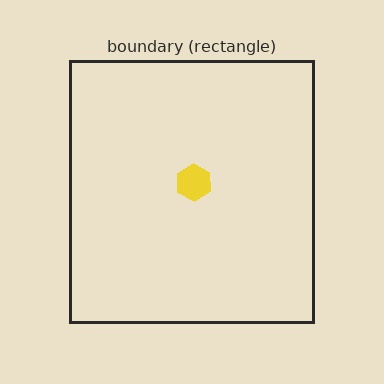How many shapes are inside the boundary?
1 inside, 0 outside.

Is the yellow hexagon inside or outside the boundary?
Inside.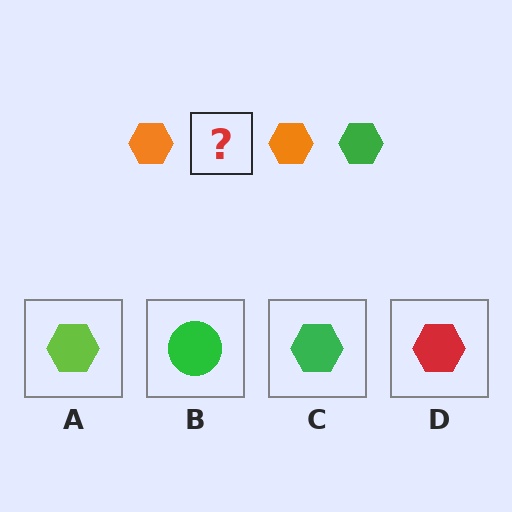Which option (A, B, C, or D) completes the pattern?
C.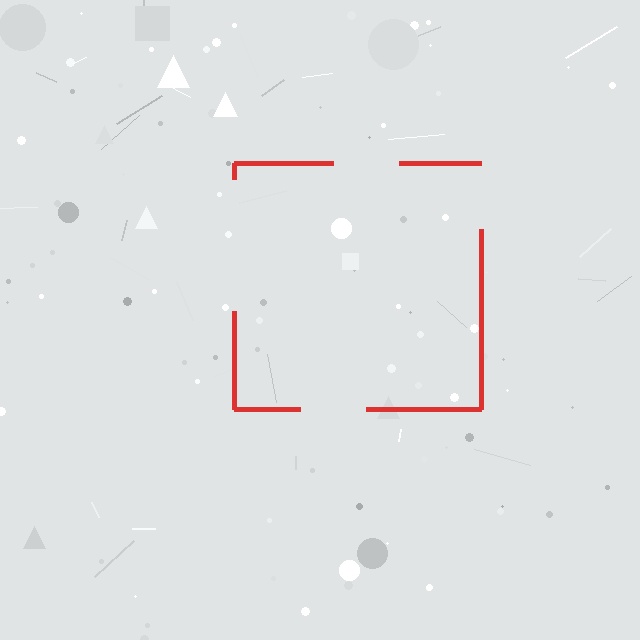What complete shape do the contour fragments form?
The contour fragments form a square.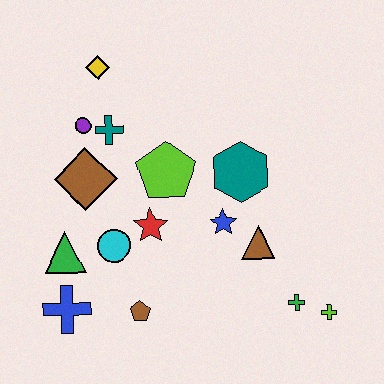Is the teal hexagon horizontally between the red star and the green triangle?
No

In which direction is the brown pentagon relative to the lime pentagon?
The brown pentagon is below the lime pentagon.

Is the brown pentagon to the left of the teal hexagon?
Yes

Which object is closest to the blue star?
The brown triangle is closest to the blue star.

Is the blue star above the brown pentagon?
Yes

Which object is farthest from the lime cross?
The yellow diamond is farthest from the lime cross.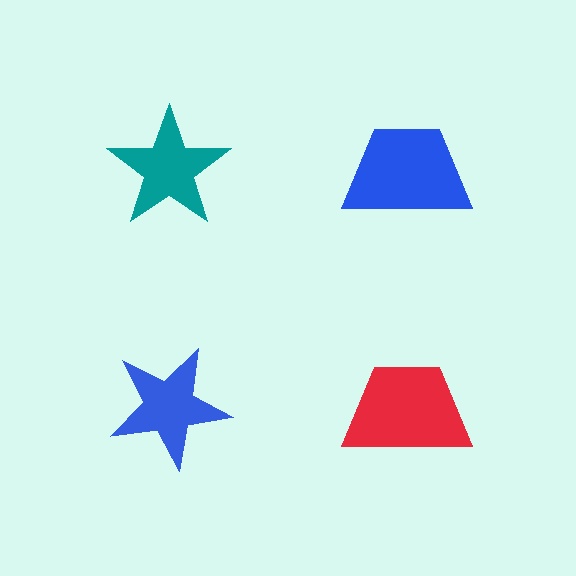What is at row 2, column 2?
A red trapezoid.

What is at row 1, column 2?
A blue trapezoid.